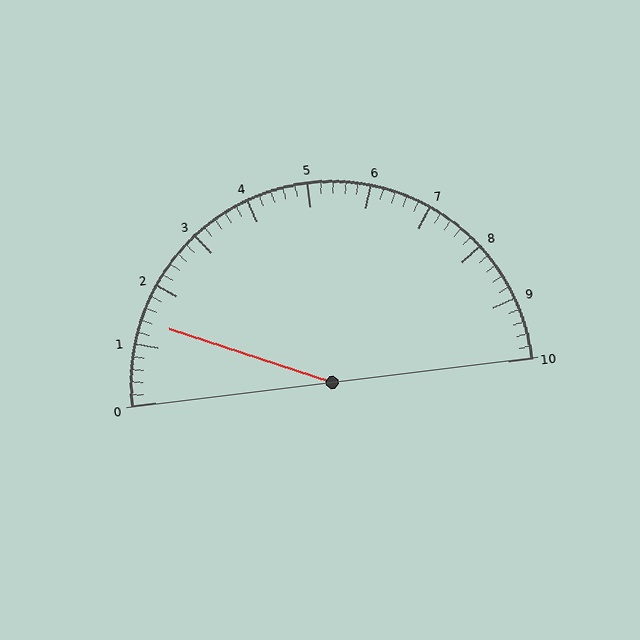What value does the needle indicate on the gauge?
The needle indicates approximately 1.4.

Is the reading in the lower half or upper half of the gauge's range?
The reading is in the lower half of the range (0 to 10).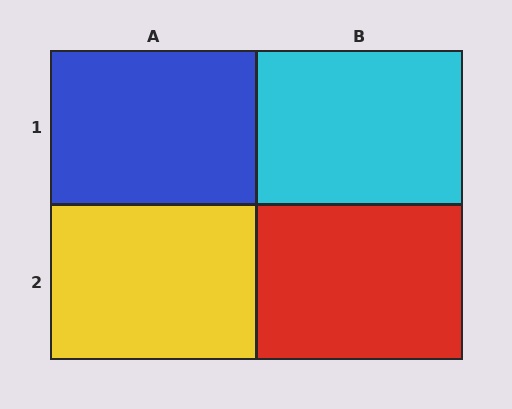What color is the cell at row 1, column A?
Blue.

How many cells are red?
1 cell is red.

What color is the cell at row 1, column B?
Cyan.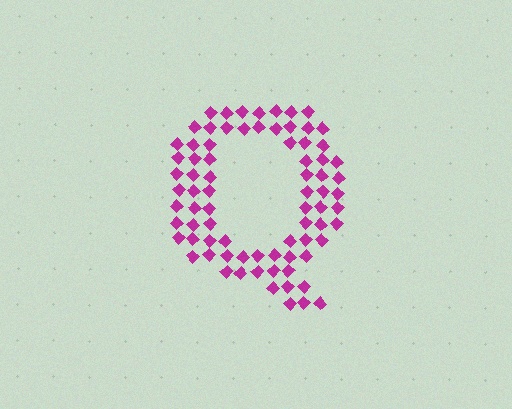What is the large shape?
The large shape is the letter Q.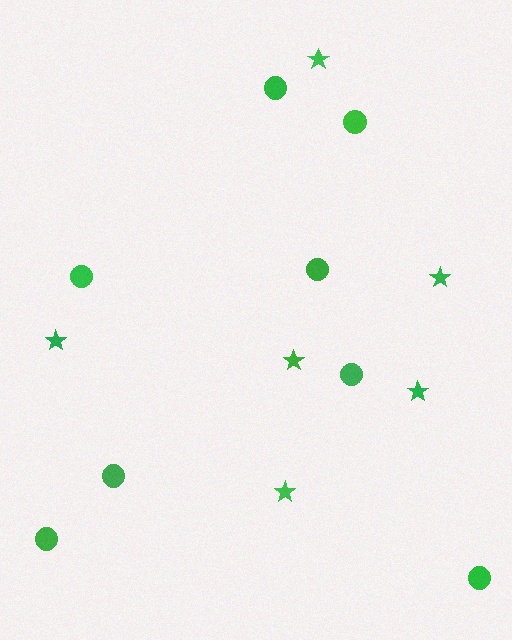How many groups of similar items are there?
There are 2 groups: one group of stars (6) and one group of circles (8).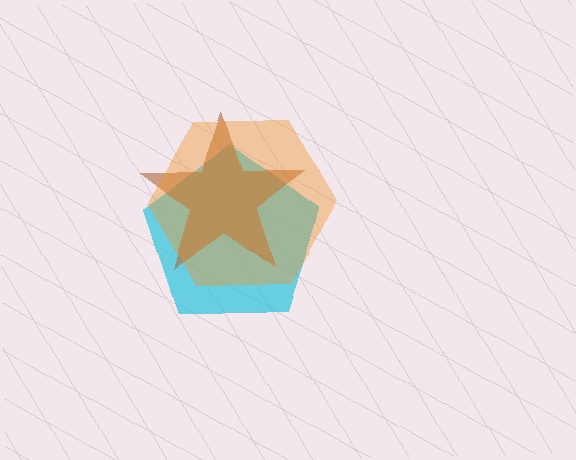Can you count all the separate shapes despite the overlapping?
Yes, there are 3 separate shapes.